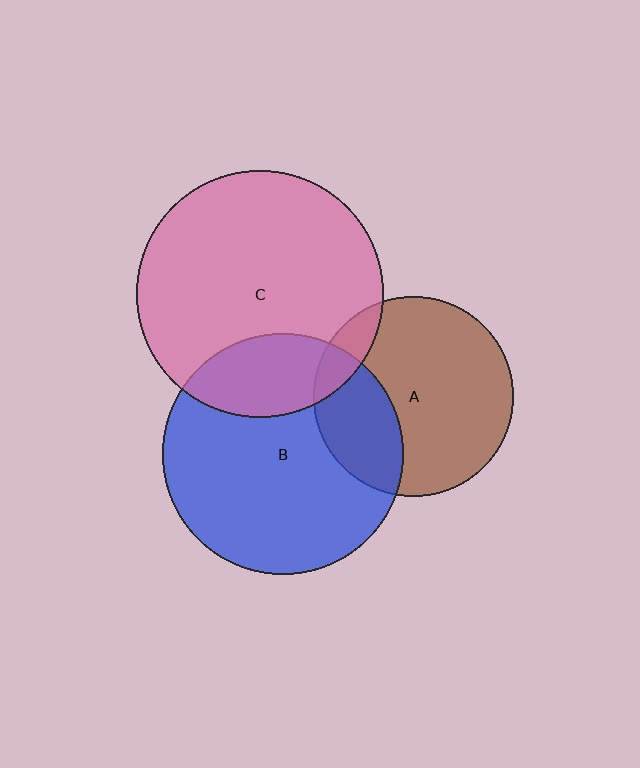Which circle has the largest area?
Circle C (pink).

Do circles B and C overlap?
Yes.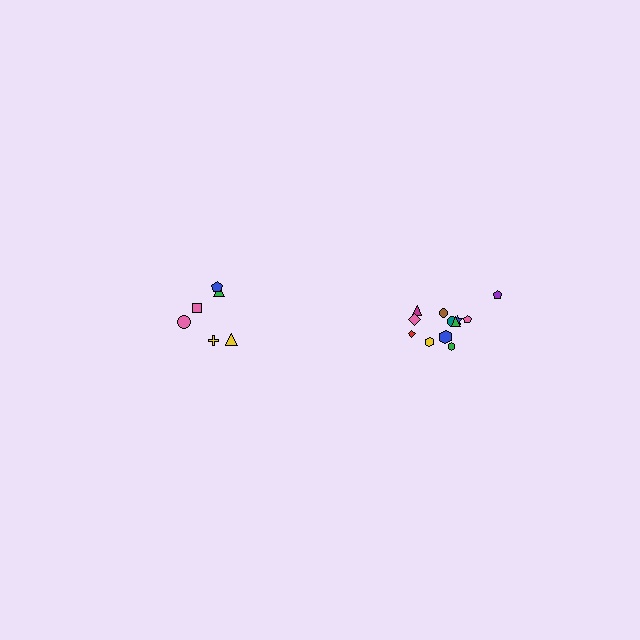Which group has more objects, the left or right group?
The right group.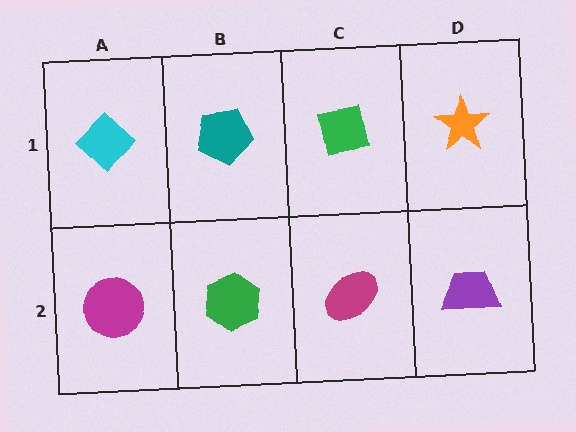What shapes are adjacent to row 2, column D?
An orange star (row 1, column D), a magenta ellipse (row 2, column C).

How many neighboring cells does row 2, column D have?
2.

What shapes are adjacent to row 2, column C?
A green square (row 1, column C), a green hexagon (row 2, column B), a purple trapezoid (row 2, column D).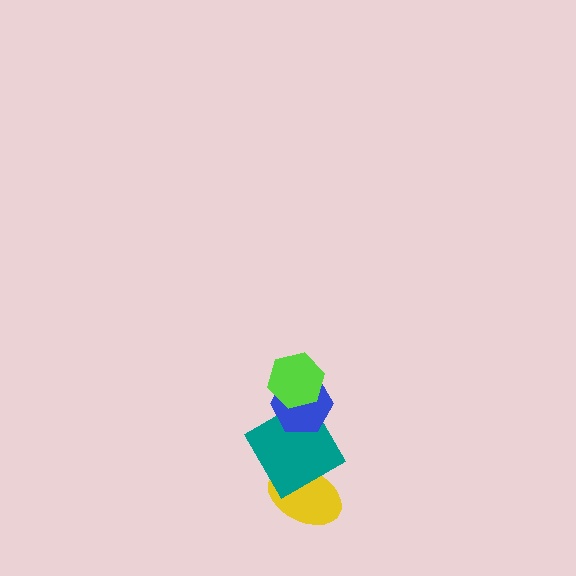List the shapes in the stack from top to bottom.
From top to bottom: the lime hexagon, the blue hexagon, the teal diamond, the yellow ellipse.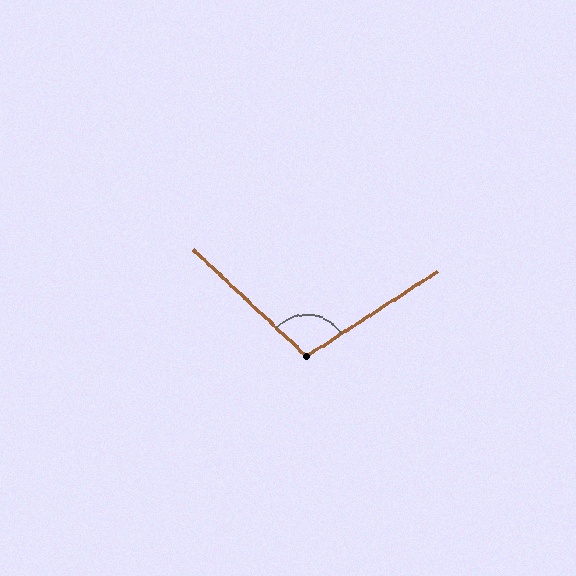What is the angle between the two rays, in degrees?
Approximately 104 degrees.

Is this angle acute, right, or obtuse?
It is obtuse.